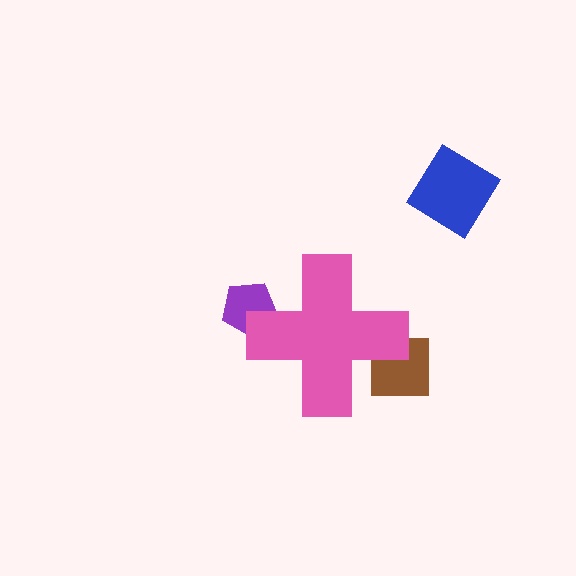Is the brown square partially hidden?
Yes, the brown square is partially hidden behind the pink cross.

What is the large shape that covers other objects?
A pink cross.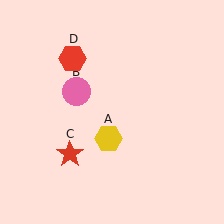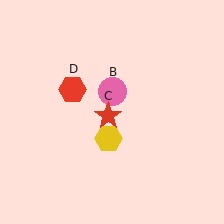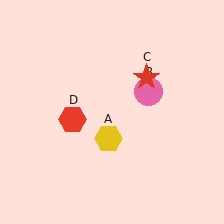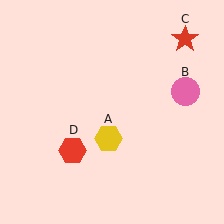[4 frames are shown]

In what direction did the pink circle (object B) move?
The pink circle (object B) moved right.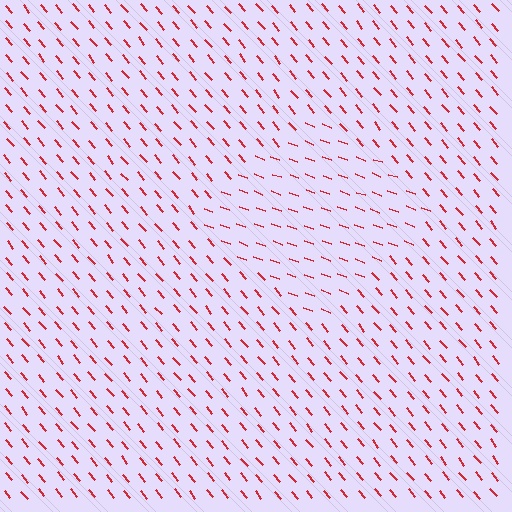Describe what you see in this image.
The image is filled with small red line segments. A diamond region in the image has lines oriented differently from the surrounding lines, creating a visible texture boundary.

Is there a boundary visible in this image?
Yes, there is a texture boundary formed by a change in line orientation.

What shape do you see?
I see a diamond.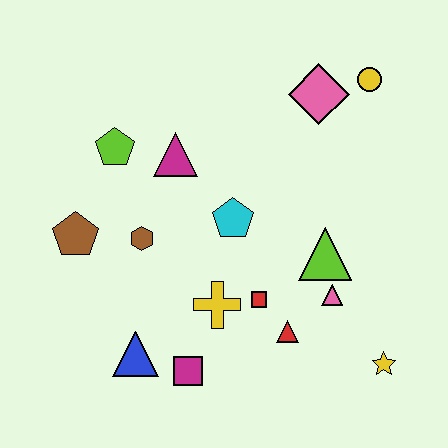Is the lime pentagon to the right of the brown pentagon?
Yes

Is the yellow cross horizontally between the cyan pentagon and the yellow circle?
No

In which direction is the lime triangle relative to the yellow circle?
The lime triangle is below the yellow circle.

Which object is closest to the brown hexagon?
The brown pentagon is closest to the brown hexagon.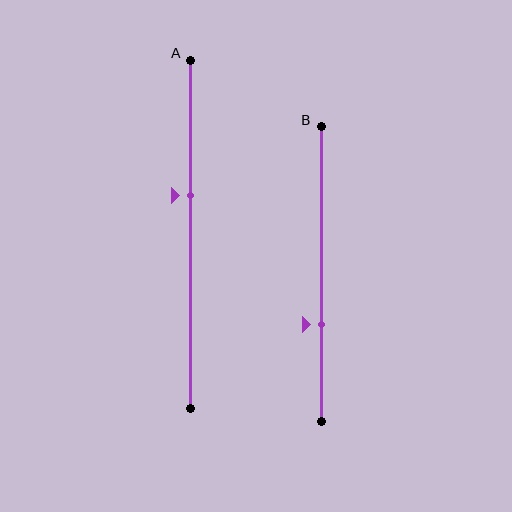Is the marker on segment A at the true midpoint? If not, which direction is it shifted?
No, the marker on segment A is shifted upward by about 11% of the segment length.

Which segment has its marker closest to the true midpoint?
Segment A has its marker closest to the true midpoint.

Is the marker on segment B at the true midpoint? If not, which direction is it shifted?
No, the marker on segment B is shifted downward by about 17% of the segment length.